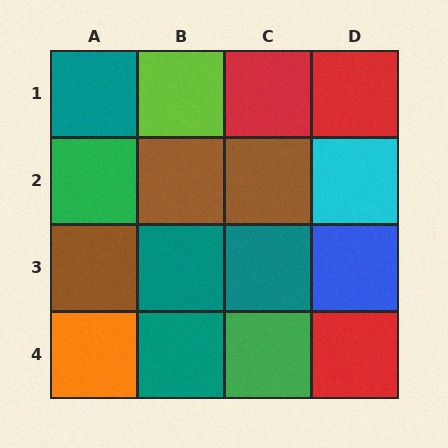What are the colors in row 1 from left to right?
Teal, lime, red, red.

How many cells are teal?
4 cells are teal.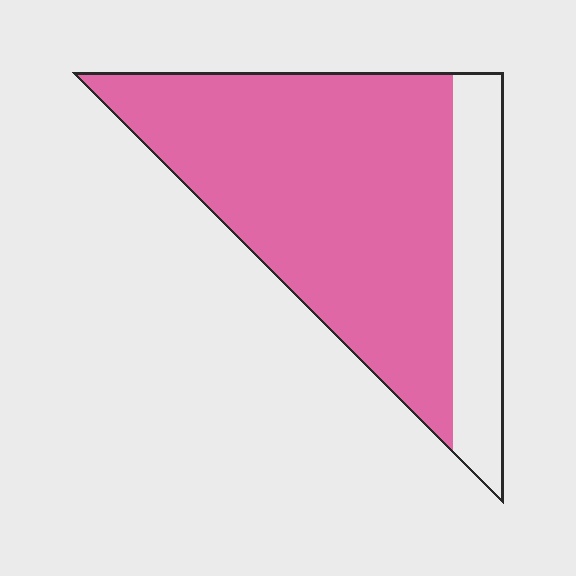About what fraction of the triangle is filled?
About four fifths (4/5).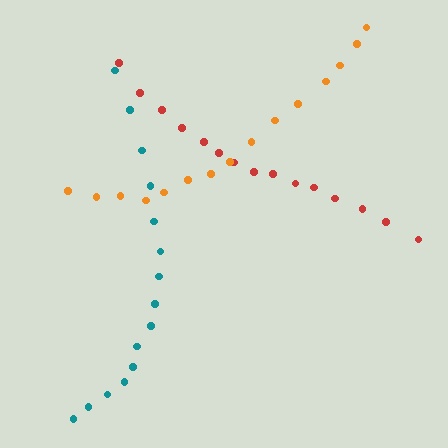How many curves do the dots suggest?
There are 3 distinct paths.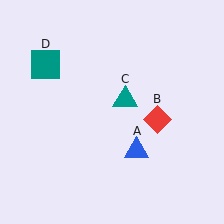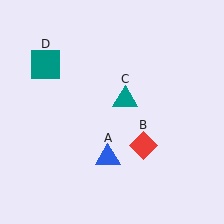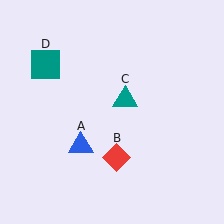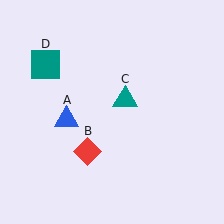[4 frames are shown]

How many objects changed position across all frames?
2 objects changed position: blue triangle (object A), red diamond (object B).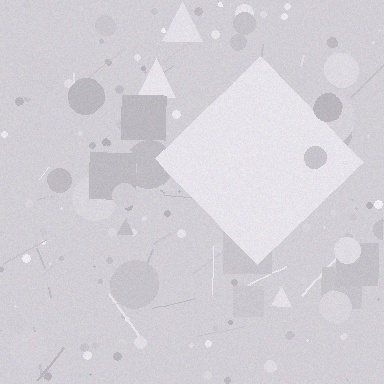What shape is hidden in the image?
A diamond is hidden in the image.